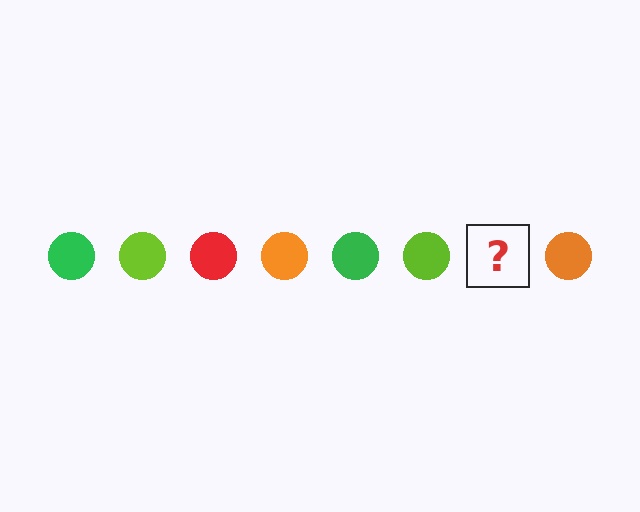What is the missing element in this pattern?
The missing element is a red circle.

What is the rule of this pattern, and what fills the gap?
The rule is that the pattern cycles through green, lime, red, orange circles. The gap should be filled with a red circle.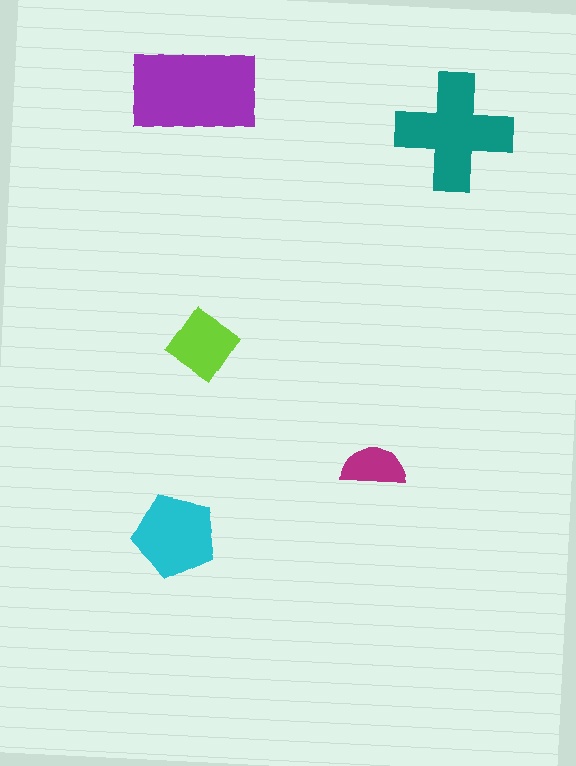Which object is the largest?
The purple rectangle.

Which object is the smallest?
The magenta semicircle.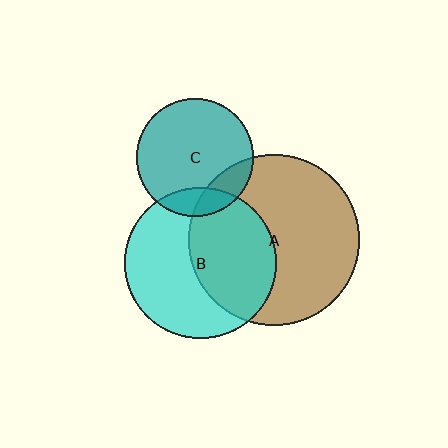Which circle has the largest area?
Circle A (brown).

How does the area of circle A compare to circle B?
Approximately 1.3 times.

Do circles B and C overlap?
Yes.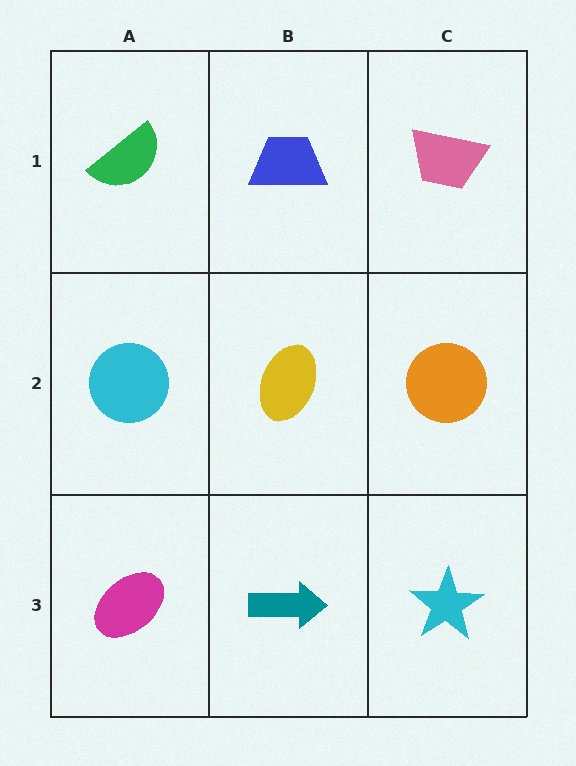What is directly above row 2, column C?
A pink trapezoid.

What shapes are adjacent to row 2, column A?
A green semicircle (row 1, column A), a magenta ellipse (row 3, column A), a yellow ellipse (row 2, column B).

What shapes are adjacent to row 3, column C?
An orange circle (row 2, column C), a teal arrow (row 3, column B).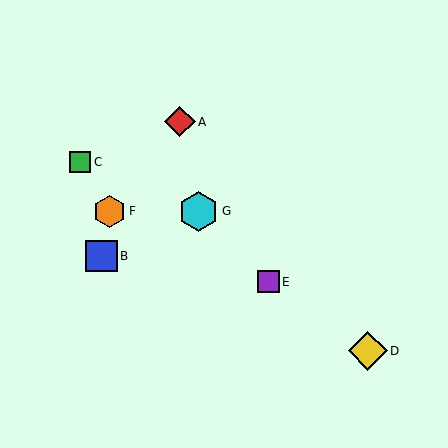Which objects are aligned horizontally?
Objects F, G are aligned horizontally.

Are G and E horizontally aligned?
No, G is at y≈211 and E is at y≈282.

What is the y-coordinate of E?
Object E is at y≈282.